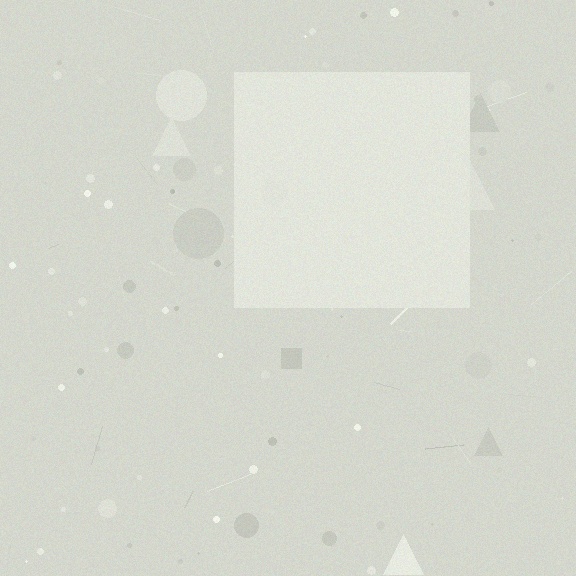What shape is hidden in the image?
A square is hidden in the image.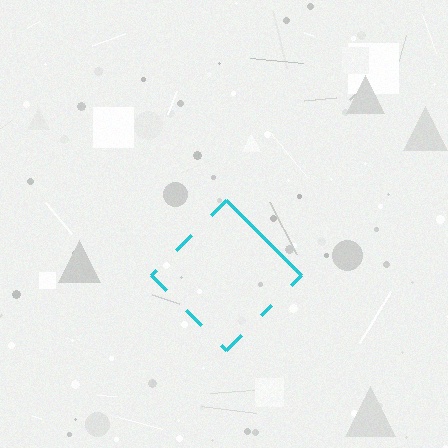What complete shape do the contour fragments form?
The contour fragments form a diamond.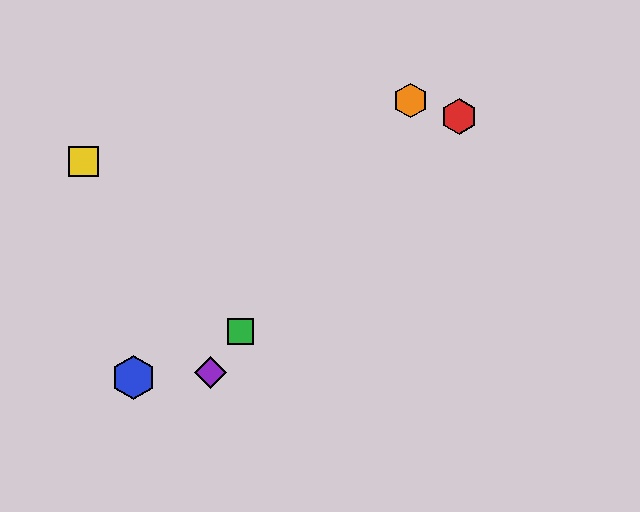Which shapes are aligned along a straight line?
The green square, the purple diamond, the orange hexagon are aligned along a straight line.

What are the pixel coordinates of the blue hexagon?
The blue hexagon is at (133, 377).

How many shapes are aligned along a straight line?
3 shapes (the green square, the purple diamond, the orange hexagon) are aligned along a straight line.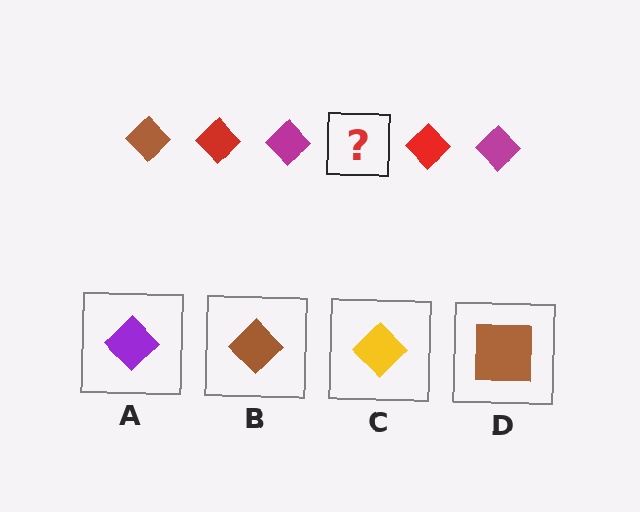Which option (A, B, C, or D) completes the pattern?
B.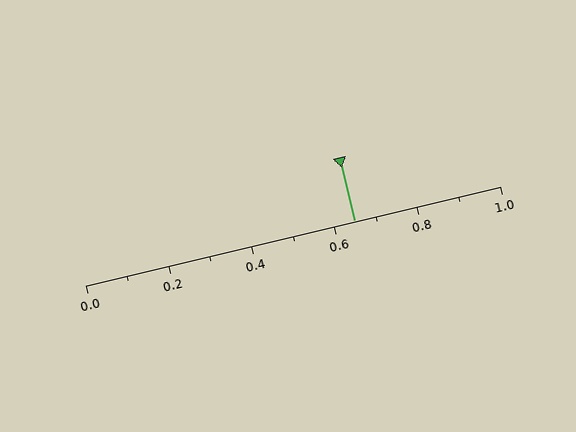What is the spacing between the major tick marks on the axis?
The major ticks are spaced 0.2 apart.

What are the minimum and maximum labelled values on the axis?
The axis runs from 0.0 to 1.0.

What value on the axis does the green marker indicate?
The marker indicates approximately 0.65.